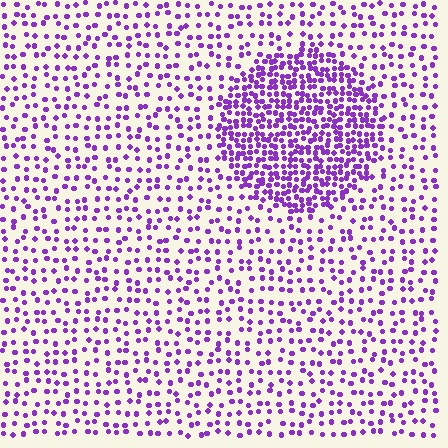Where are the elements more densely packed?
The elements are more densely packed inside the circle boundary.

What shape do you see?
I see a circle.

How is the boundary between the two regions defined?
The boundary is defined by a change in element density (approximately 2.5x ratio). All elements are the same color, size, and shape.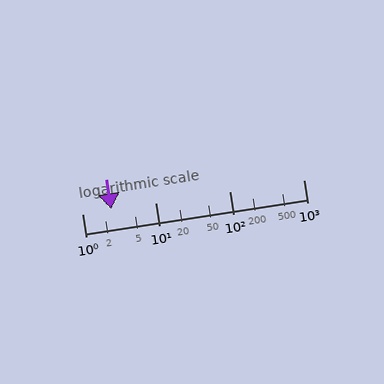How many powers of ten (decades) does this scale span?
The scale spans 3 decades, from 1 to 1000.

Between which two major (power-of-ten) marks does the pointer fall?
The pointer is between 1 and 10.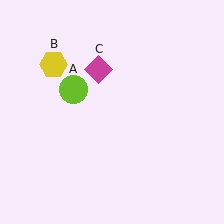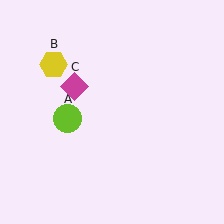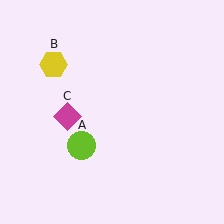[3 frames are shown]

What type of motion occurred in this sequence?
The lime circle (object A), magenta diamond (object C) rotated counterclockwise around the center of the scene.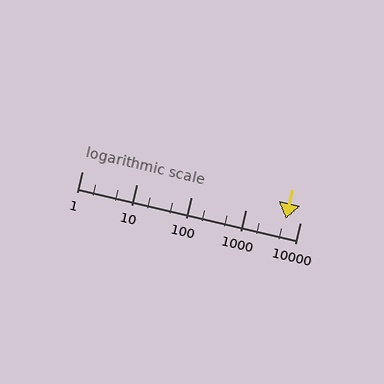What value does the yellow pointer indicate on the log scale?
The pointer indicates approximately 5600.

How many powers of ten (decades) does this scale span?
The scale spans 4 decades, from 1 to 10000.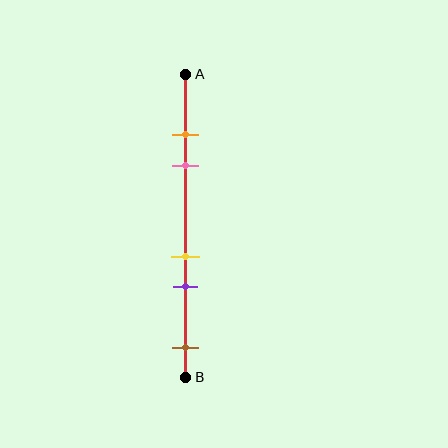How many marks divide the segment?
There are 5 marks dividing the segment.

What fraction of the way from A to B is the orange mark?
The orange mark is approximately 20% (0.2) of the way from A to B.